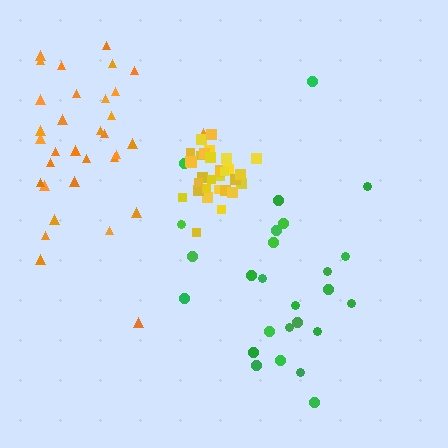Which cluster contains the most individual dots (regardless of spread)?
Orange (33).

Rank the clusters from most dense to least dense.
yellow, orange, green.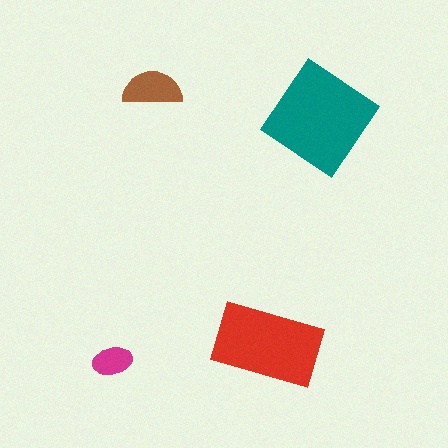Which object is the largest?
The teal diamond.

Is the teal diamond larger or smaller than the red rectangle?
Larger.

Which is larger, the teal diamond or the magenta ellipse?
The teal diamond.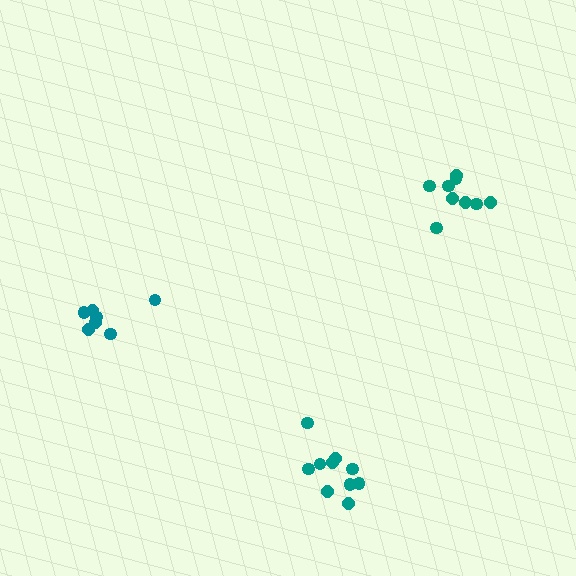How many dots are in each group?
Group 1: 7 dots, Group 2: 9 dots, Group 3: 10 dots (26 total).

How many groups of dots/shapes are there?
There are 3 groups.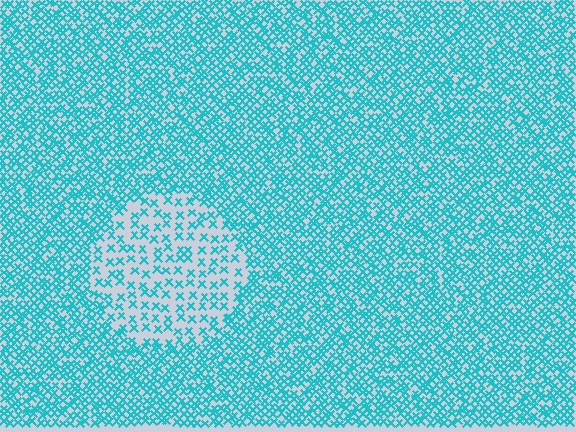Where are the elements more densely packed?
The elements are more densely packed outside the circle boundary.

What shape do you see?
I see a circle.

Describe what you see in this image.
The image contains small cyan elements arranged at two different densities. A circle-shaped region is visible where the elements are less densely packed than the surrounding area.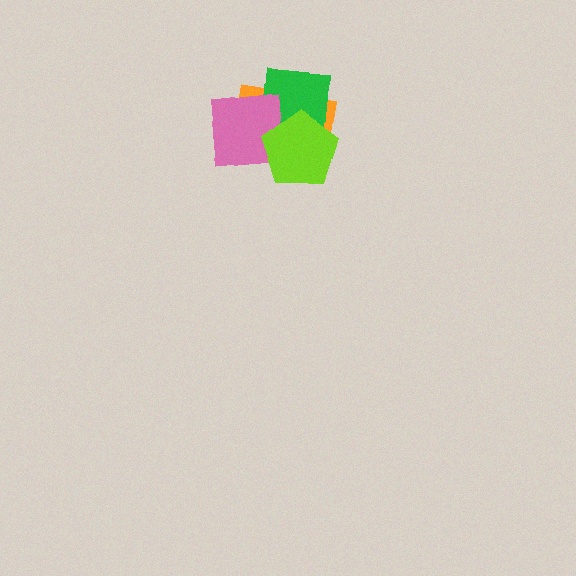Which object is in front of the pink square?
The lime pentagon is in front of the pink square.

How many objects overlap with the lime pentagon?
3 objects overlap with the lime pentagon.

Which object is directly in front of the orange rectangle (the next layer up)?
The green square is directly in front of the orange rectangle.